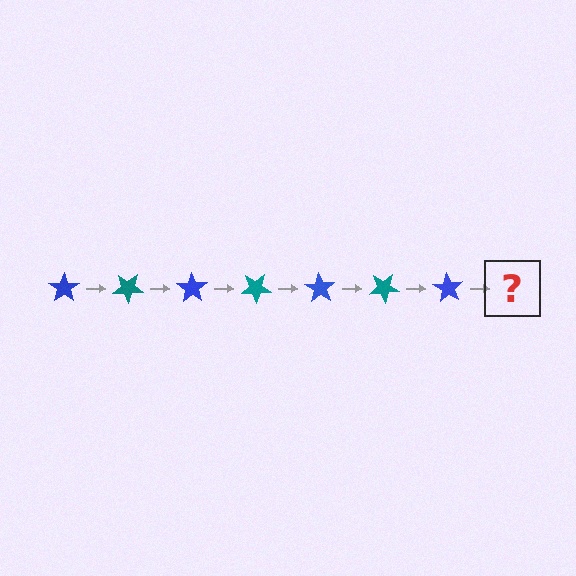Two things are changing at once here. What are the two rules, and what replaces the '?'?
The two rules are that it rotates 35 degrees each step and the color cycles through blue and teal. The '?' should be a teal star, rotated 245 degrees from the start.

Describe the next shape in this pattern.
It should be a teal star, rotated 245 degrees from the start.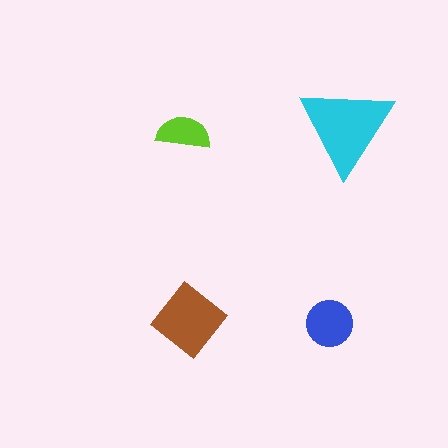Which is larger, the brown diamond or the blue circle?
The brown diamond.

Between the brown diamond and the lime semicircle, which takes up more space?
The brown diamond.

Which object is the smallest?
The lime semicircle.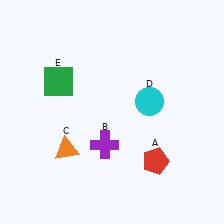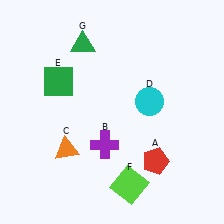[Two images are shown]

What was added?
A lime square (F), a green triangle (G) were added in Image 2.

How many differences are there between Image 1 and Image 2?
There are 2 differences between the two images.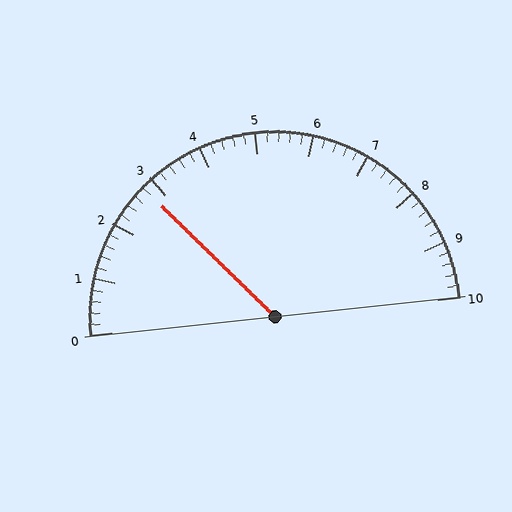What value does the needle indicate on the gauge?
The needle indicates approximately 2.8.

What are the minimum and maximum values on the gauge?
The gauge ranges from 0 to 10.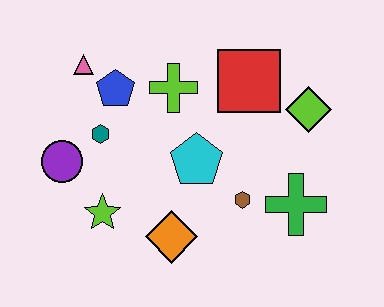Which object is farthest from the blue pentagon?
The green cross is farthest from the blue pentagon.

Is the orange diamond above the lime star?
No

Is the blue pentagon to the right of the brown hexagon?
No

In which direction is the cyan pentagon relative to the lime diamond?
The cyan pentagon is to the left of the lime diamond.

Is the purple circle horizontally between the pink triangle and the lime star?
No